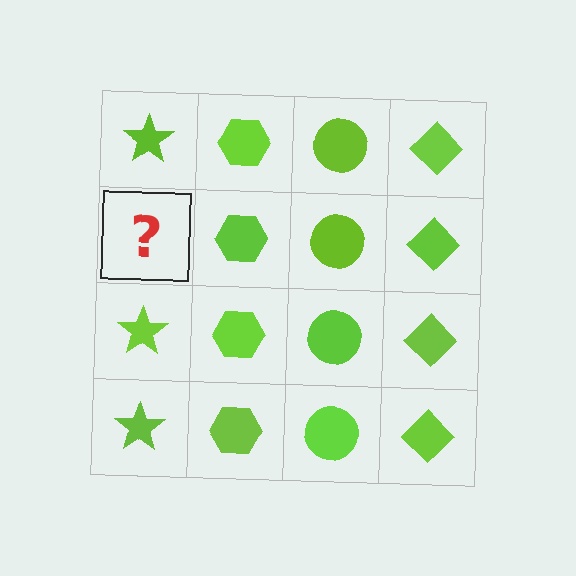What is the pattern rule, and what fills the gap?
The rule is that each column has a consistent shape. The gap should be filled with a lime star.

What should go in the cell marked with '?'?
The missing cell should contain a lime star.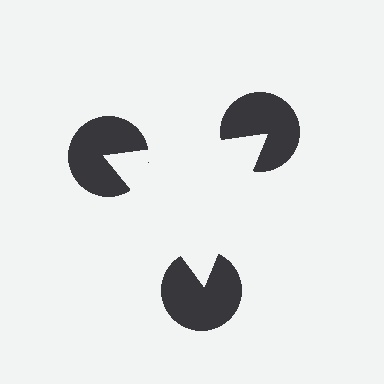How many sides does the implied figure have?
3 sides.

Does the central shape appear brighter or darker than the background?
It typically appears slightly brighter than the background, even though no actual brightness change is drawn.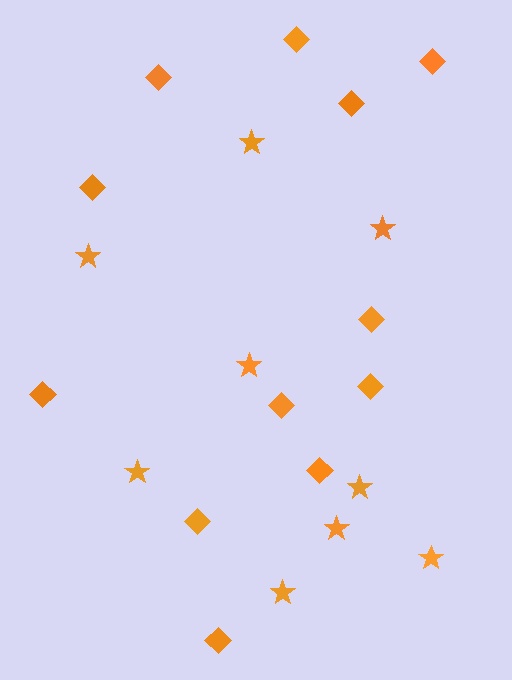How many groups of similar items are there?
There are 2 groups: one group of stars (9) and one group of diamonds (12).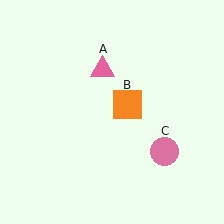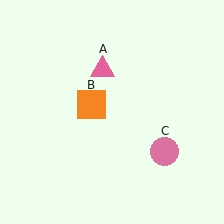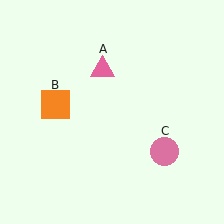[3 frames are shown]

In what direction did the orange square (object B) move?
The orange square (object B) moved left.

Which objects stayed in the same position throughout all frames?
Pink triangle (object A) and pink circle (object C) remained stationary.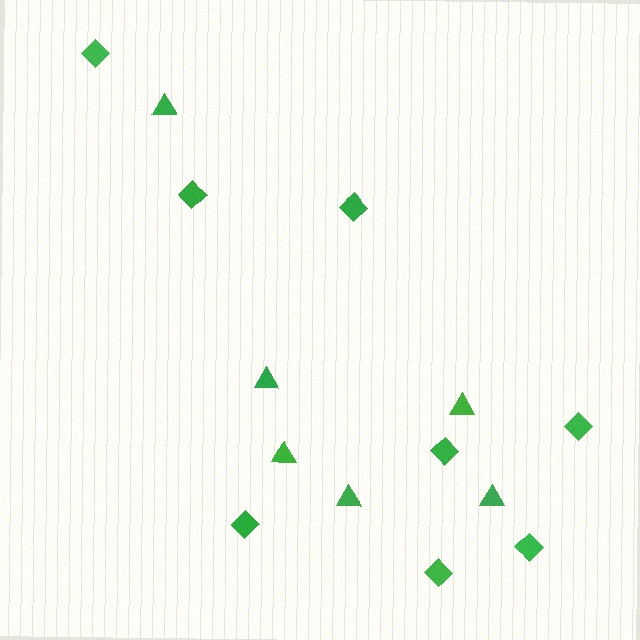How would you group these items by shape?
There are 2 groups: one group of diamonds (8) and one group of triangles (6).